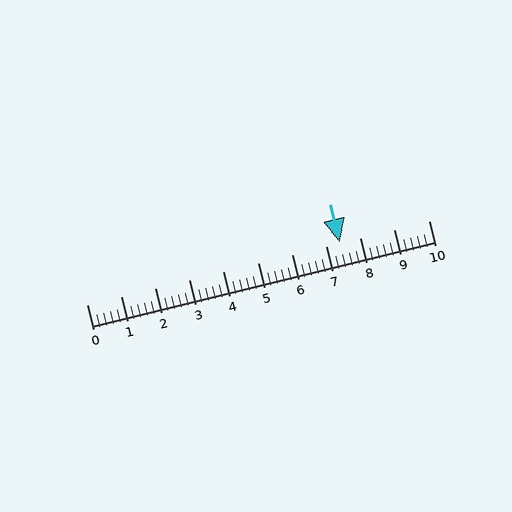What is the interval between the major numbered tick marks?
The major tick marks are spaced 1 units apart.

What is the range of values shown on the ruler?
The ruler shows values from 0 to 10.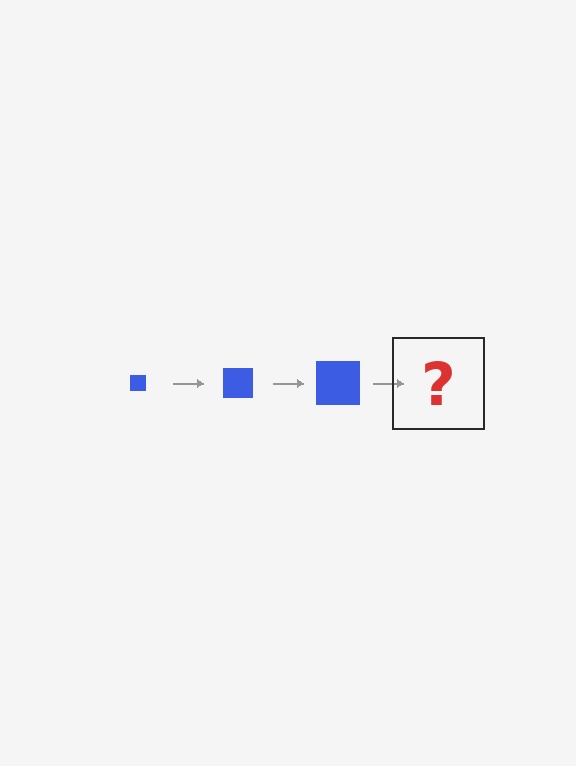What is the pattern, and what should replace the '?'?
The pattern is that the square gets progressively larger each step. The '?' should be a blue square, larger than the previous one.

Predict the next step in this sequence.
The next step is a blue square, larger than the previous one.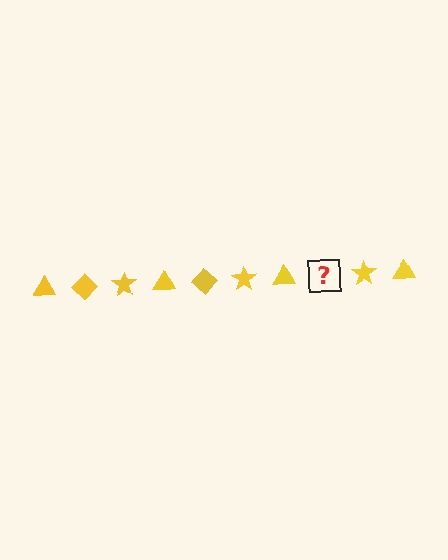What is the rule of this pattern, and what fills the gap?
The rule is that the pattern cycles through triangle, diamond, star shapes in yellow. The gap should be filled with a yellow diamond.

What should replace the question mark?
The question mark should be replaced with a yellow diamond.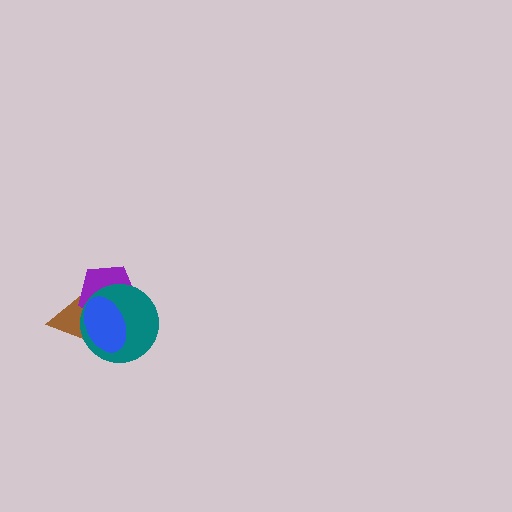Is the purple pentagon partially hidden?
Yes, it is partially covered by another shape.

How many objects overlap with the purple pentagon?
3 objects overlap with the purple pentagon.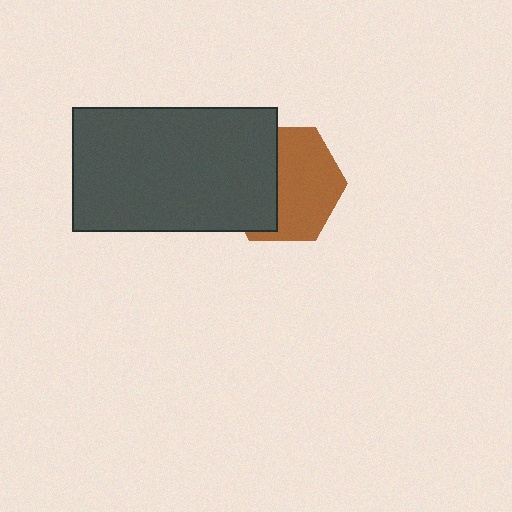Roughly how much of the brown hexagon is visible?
About half of it is visible (roughly 58%).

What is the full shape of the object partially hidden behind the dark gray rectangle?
The partially hidden object is a brown hexagon.